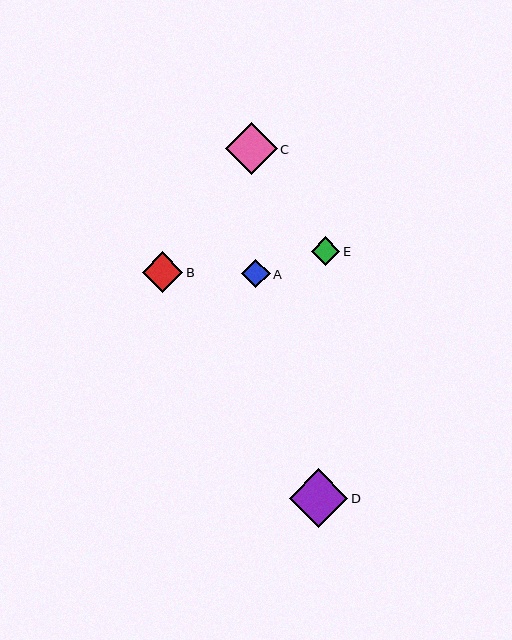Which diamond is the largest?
Diamond D is the largest with a size of approximately 59 pixels.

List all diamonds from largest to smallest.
From largest to smallest: D, C, B, A, E.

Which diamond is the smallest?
Diamond E is the smallest with a size of approximately 28 pixels.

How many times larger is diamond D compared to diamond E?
Diamond D is approximately 2.1 times the size of diamond E.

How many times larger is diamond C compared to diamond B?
Diamond C is approximately 1.3 times the size of diamond B.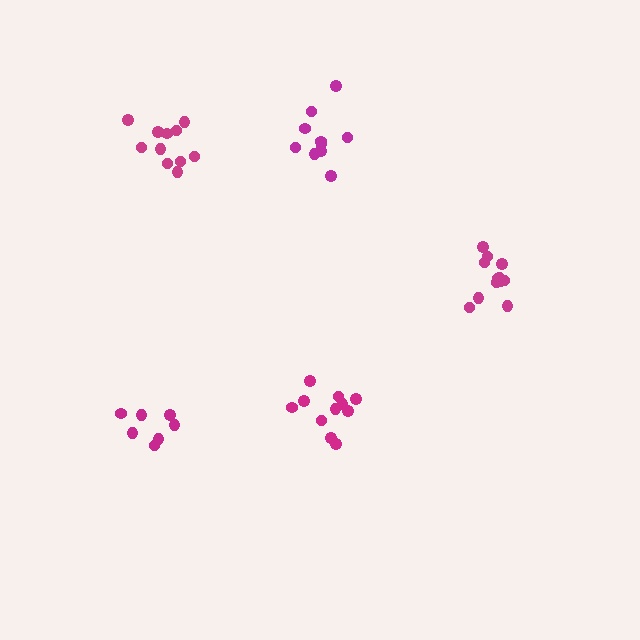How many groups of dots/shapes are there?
There are 5 groups.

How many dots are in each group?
Group 1: 12 dots, Group 2: 11 dots, Group 3: 11 dots, Group 4: 11 dots, Group 5: 7 dots (52 total).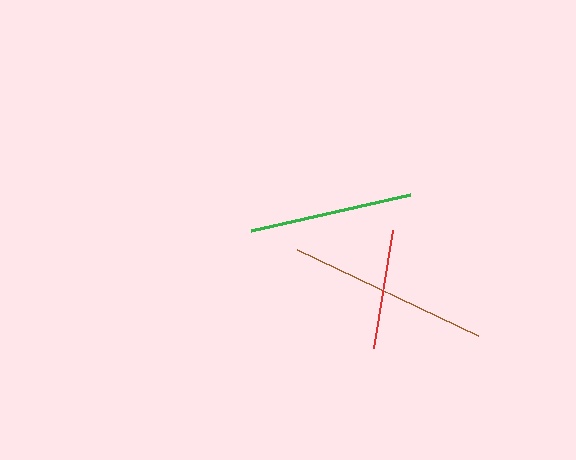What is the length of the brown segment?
The brown segment is approximately 199 pixels long.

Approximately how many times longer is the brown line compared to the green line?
The brown line is approximately 1.2 times the length of the green line.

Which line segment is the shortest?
The red line is the shortest at approximately 119 pixels.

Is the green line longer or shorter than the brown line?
The brown line is longer than the green line.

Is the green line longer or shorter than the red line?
The green line is longer than the red line.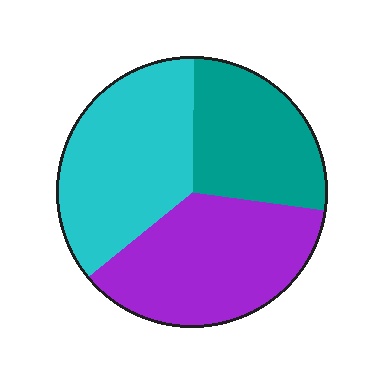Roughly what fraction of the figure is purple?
Purple takes up about three eighths (3/8) of the figure.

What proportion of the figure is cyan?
Cyan covers around 35% of the figure.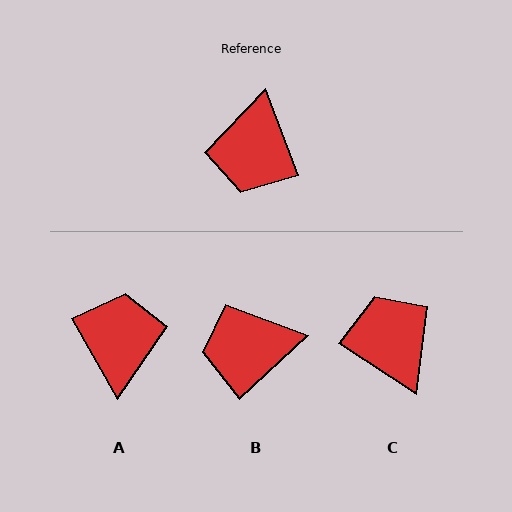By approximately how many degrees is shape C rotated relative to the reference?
Approximately 143 degrees clockwise.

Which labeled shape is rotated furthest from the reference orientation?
A, about 171 degrees away.